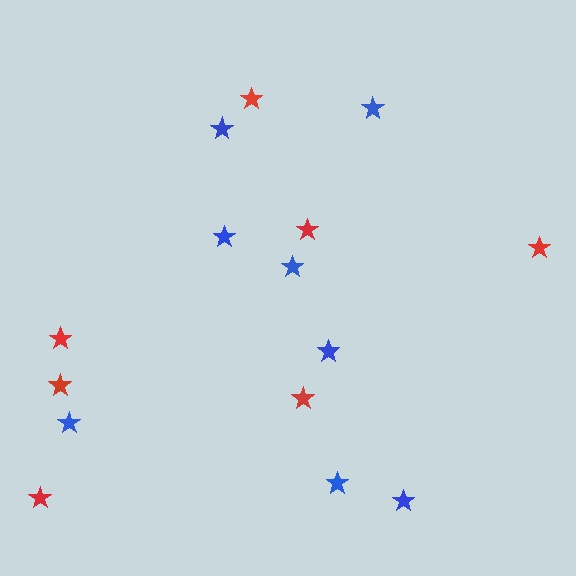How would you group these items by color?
There are 2 groups: one group of blue stars (8) and one group of red stars (7).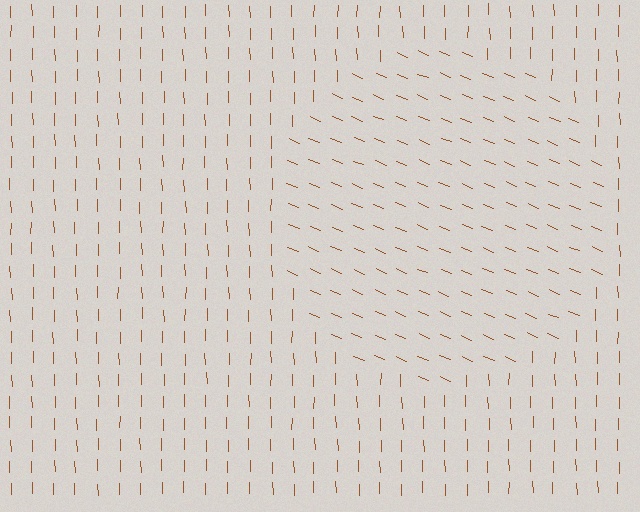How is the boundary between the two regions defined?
The boundary is defined purely by a change in line orientation (approximately 66 degrees difference). All lines are the same color and thickness.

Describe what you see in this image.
The image is filled with small brown line segments. A circle region in the image has lines oriented differently from the surrounding lines, creating a visible texture boundary.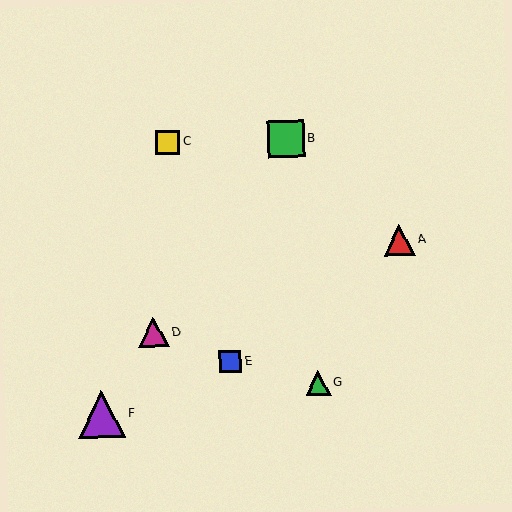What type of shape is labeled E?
Shape E is a blue square.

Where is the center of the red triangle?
The center of the red triangle is at (399, 240).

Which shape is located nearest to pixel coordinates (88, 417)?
The purple triangle (labeled F) at (102, 414) is nearest to that location.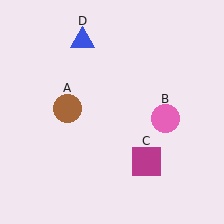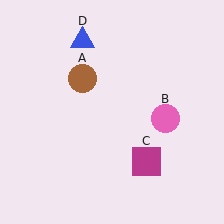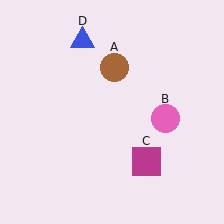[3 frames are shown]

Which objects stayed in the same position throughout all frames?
Pink circle (object B) and magenta square (object C) and blue triangle (object D) remained stationary.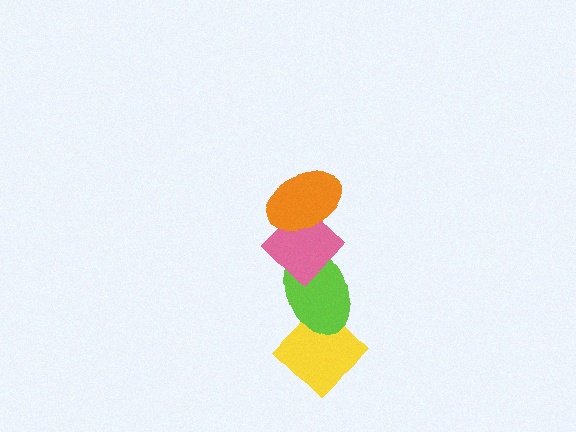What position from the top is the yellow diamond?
The yellow diamond is 4th from the top.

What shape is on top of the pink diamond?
The orange ellipse is on top of the pink diamond.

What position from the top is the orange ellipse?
The orange ellipse is 1st from the top.